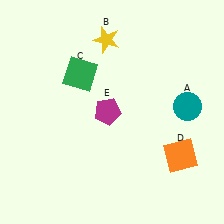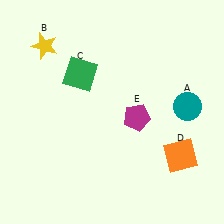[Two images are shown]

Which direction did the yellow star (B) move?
The yellow star (B) moved left.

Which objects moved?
The objects that moved are: the yellow star (B), the magenta pentagon (E).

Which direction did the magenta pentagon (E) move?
The magenta pentagon (E) moved right.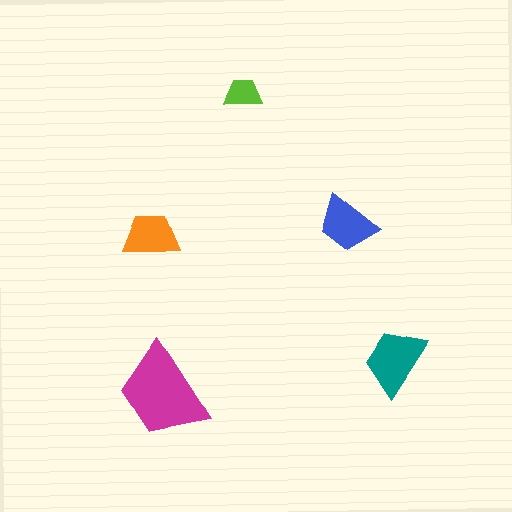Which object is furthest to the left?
The orange trapezoid is leftmost.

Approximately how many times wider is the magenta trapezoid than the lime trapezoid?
About 2.5 times wider.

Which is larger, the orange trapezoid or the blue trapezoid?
The blue one.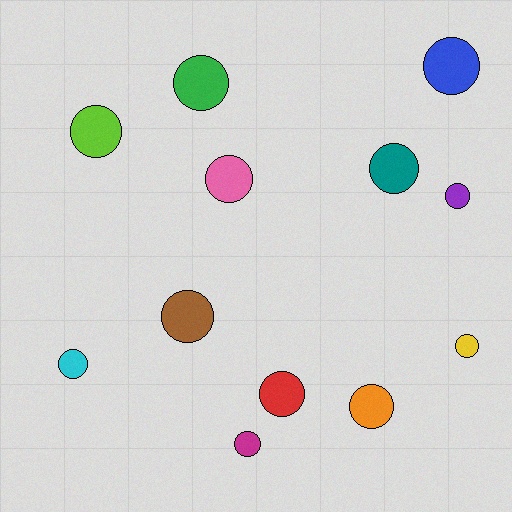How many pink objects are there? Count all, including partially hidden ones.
There is 1 pink object.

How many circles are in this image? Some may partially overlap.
There are 12 circles.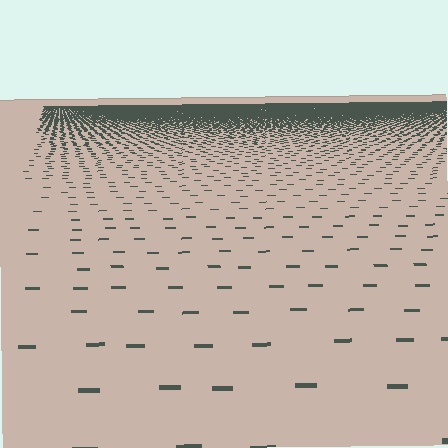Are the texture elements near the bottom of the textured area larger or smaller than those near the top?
Larger. Near the bottom, elements are closer to the viewer and appear at a bigger on-screen size.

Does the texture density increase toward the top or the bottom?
Density increases toward the top.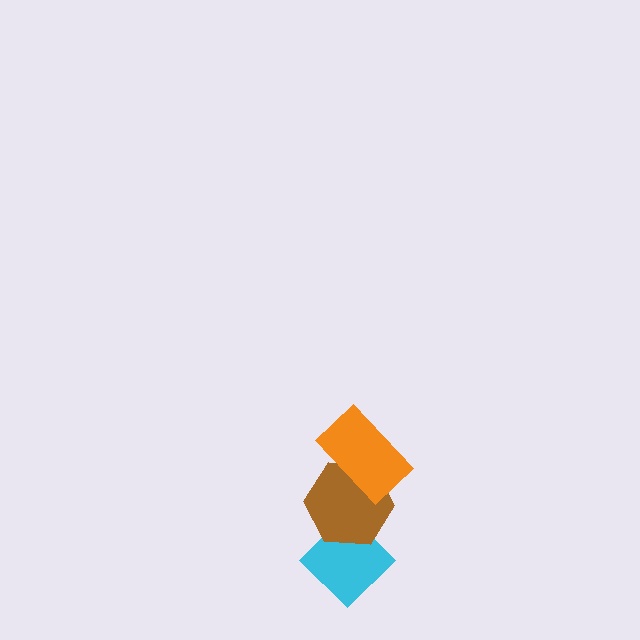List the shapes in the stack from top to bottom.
From top to bottom: the orange rectangle, the brown hexagon, the cyan diamond.